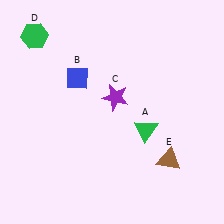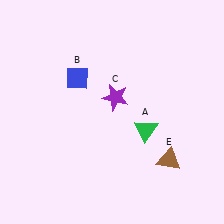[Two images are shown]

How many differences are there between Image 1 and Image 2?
There is 1 difference between the two images.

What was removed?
The green hexagon (D) was removed in Image 2.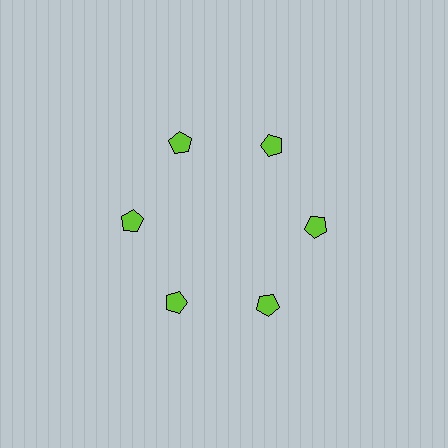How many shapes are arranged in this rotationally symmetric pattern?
There are 6 shapes, arranged in 6 groups of 1.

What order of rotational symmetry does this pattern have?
This pattern has 6-fold rotational symmetry.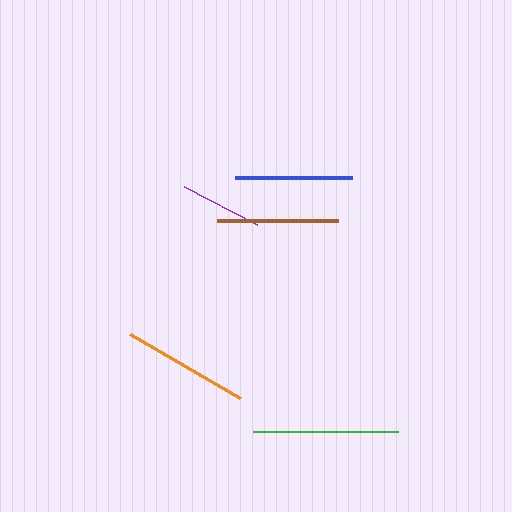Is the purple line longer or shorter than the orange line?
The orange line is longer than the purple line.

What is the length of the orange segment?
The orange segment is approximately 127 pixels long.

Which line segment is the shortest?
The purple line is the shortest at approximately 82 pixels.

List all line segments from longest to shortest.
From longest to shortest: green, orange, brown, blue, purple.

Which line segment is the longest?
The green line is the longest at approximately 145 pixels.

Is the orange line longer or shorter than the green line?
The green line is longer than the orange line.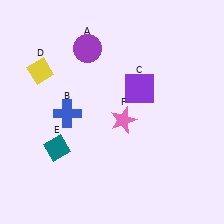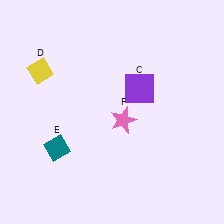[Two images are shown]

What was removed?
The blue cross (B), the purple circle (A) were removed in Image 2.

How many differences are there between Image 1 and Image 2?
There are 2 differences between the two images.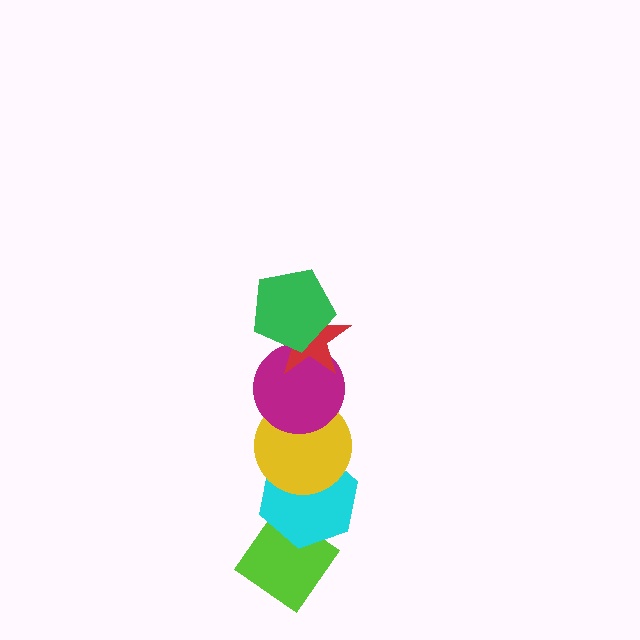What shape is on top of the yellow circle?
The magenta circle is on top of the yellow circle.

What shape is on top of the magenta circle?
The red star is on top of the magenta circle.